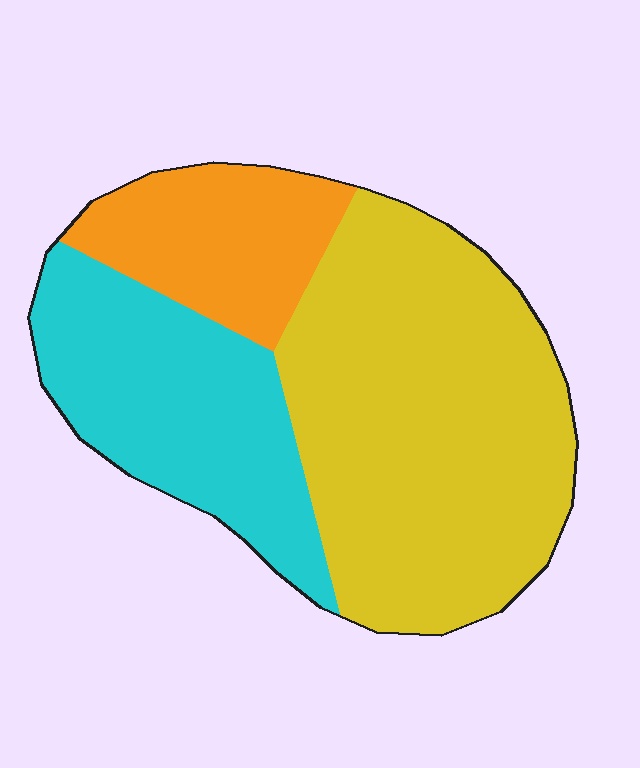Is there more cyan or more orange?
Cyan.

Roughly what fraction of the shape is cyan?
Cyan takes up between a sixth and a third of the shape.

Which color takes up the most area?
Yellow, at roughly 55%.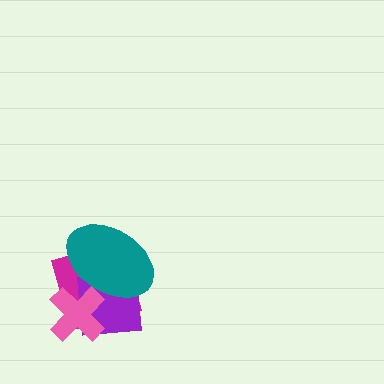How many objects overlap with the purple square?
3 objects overlap with the purple square.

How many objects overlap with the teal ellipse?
3 objects overlap with the teal ellipse.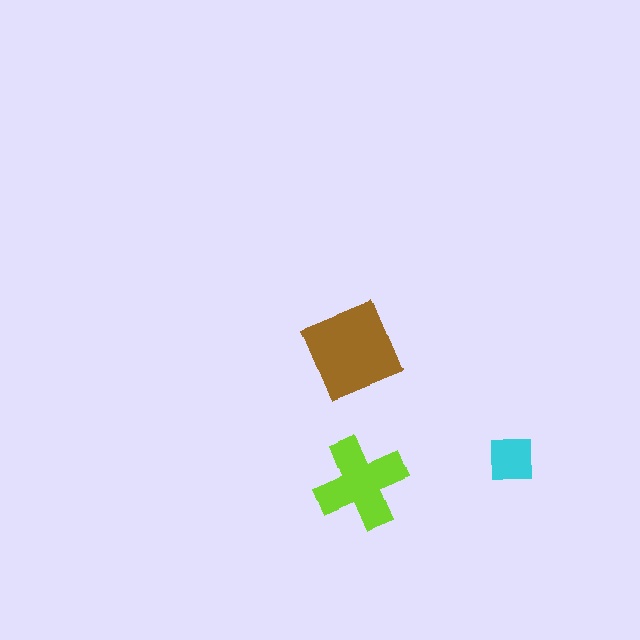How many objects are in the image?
There are 3 objects in the image.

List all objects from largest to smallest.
The brown diamond, the lime cross, the cyan square.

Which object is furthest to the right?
The cyan square is rightmost.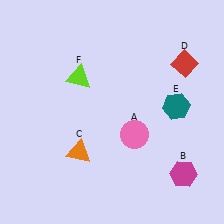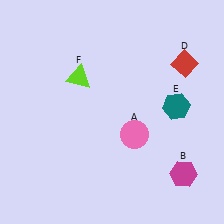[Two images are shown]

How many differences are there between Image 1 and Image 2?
There is 1 difference between the two images.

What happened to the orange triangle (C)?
The orange triangle (C) was removed in Image 2. It was in the bottom-left area of Image 1.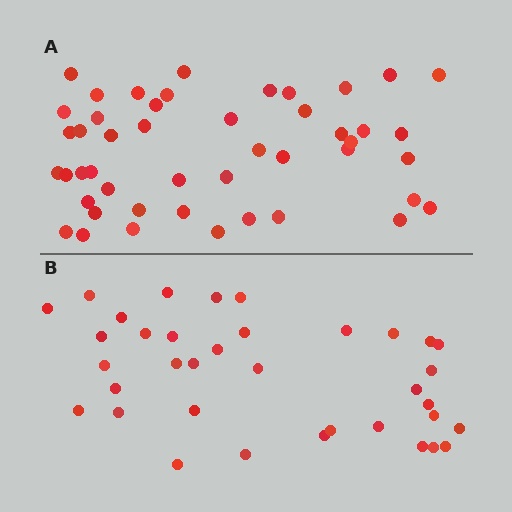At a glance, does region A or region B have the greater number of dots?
Region A (the top region) has more dots.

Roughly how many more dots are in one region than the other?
Region A has roughly 12 or so more dots than region B.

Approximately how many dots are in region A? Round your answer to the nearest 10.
About 50 dots. (The exact count is 47, which rounds to 50.)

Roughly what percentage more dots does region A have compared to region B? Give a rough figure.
About 30% more.